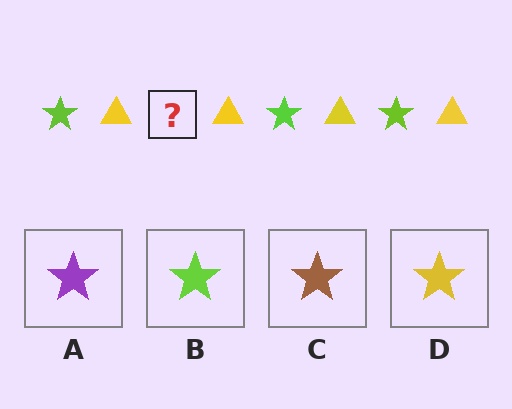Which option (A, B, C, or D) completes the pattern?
B.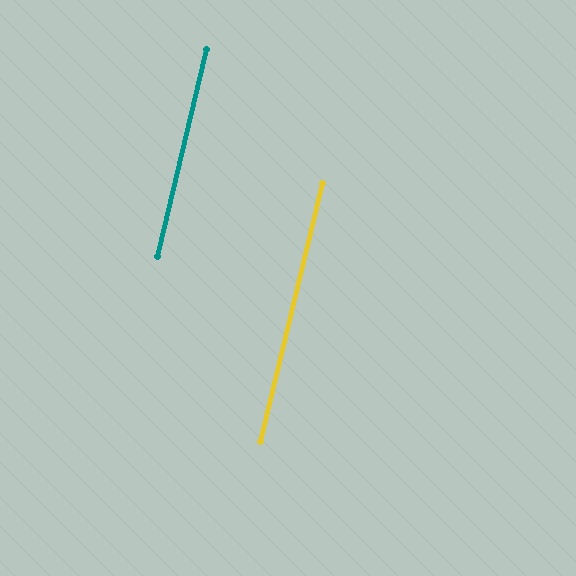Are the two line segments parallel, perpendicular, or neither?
Parallel — their directions differ by only 0.3°.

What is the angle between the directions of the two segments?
Approximately 0 degrees.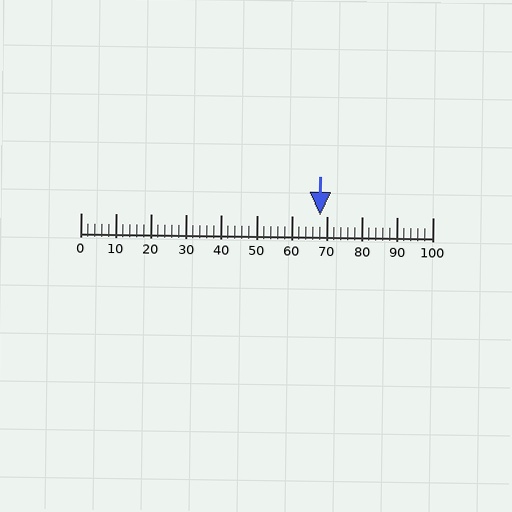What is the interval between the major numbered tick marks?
The major tick marks are spaced 10 units apart.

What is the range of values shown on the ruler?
The ruler shows values from 0 to 100.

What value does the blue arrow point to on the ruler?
The blue arrow points to approximately 68.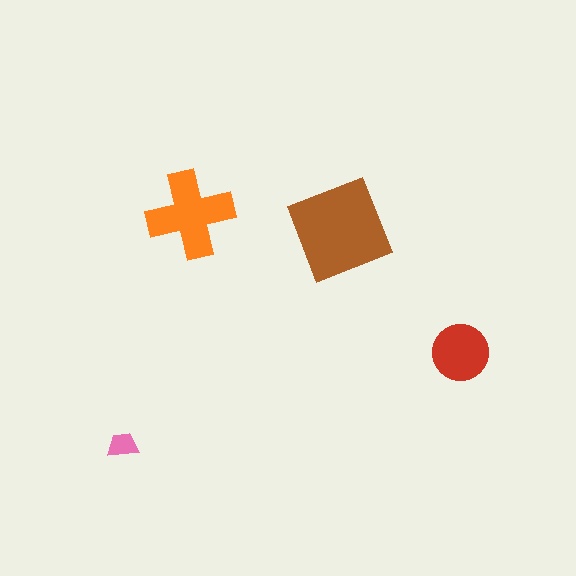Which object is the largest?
The brown diamond.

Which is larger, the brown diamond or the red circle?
The brown diamond.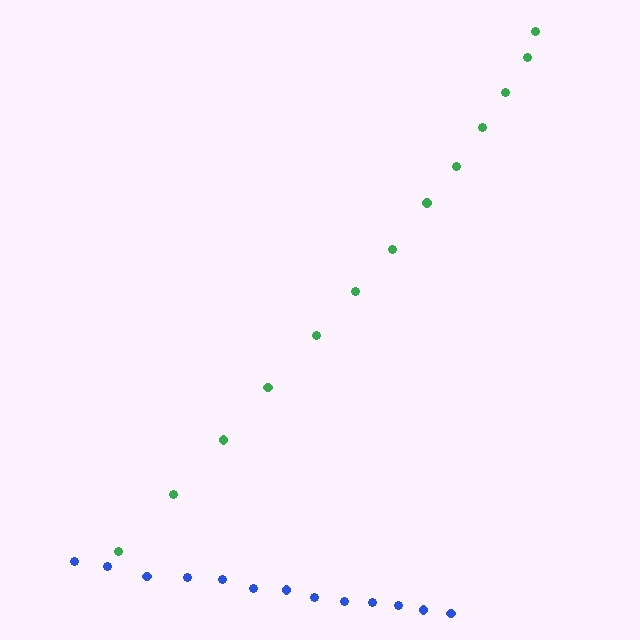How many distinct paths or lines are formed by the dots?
There are 2 distinct paths.